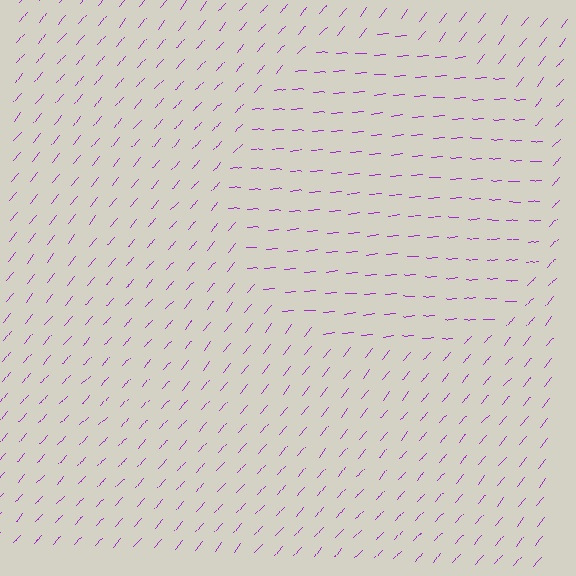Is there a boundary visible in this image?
Yes, there is a texture boundary formed by a change in line orientation.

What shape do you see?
I see a circle.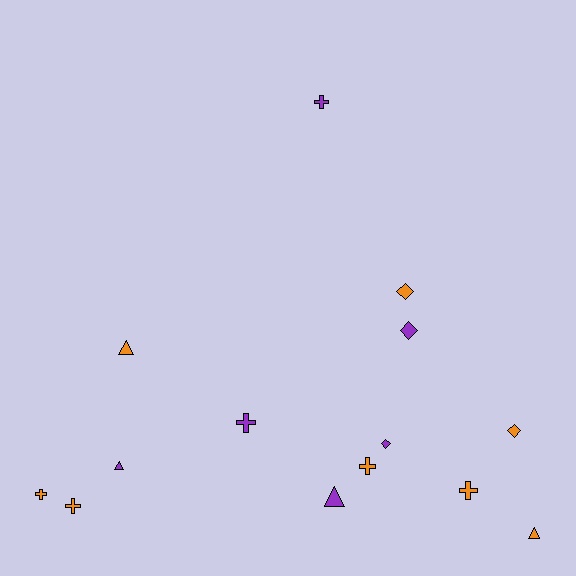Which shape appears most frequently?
Cross, with 6 objects.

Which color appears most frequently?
Orange, with 8 objects.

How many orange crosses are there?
There are 4 orange crosses.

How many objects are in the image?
There are 14 objects.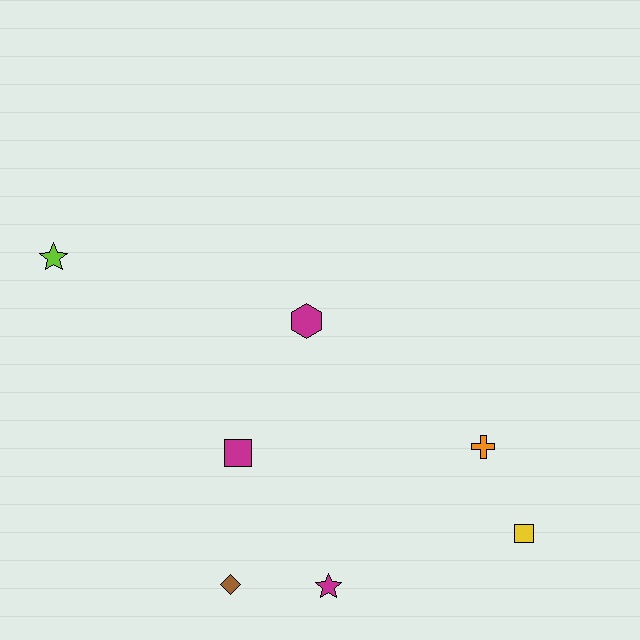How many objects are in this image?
There are 7 objects.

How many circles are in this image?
There are no circles.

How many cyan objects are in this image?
There are no cyan objects.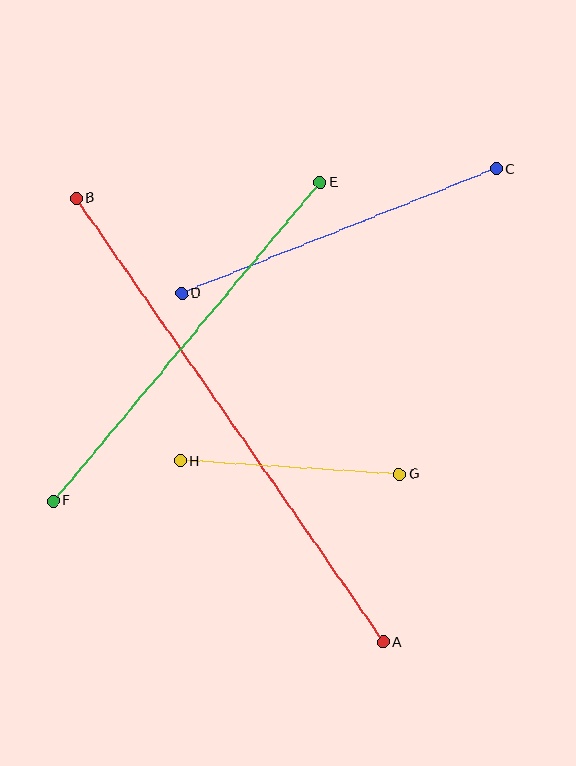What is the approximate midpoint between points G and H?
The midpoint is at approximately (290, 468) pixels.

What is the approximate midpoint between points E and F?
The midpoint is at approximately (187, 342) pixels.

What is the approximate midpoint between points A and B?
The midpoint is at approximately (230, 420) pixels.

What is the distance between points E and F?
The distance is approximately 415 pixels.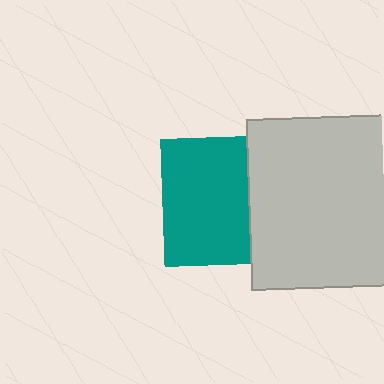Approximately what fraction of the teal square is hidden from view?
Roughly 34% of the teal square is hidden behind the light gray square.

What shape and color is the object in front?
The object in front is a light gray square.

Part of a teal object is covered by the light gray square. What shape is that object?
It is a square.